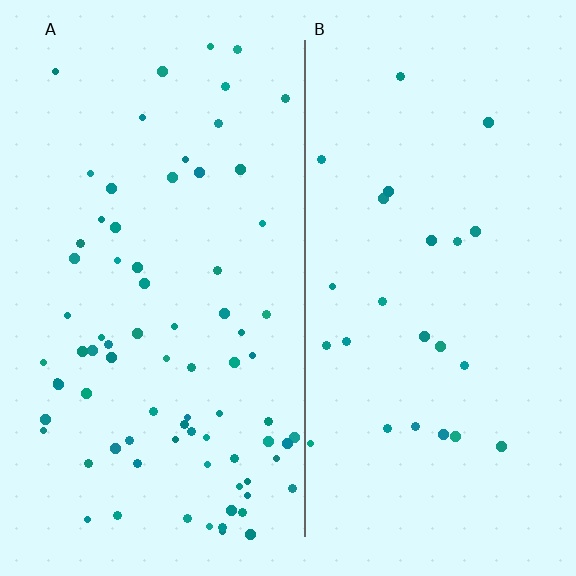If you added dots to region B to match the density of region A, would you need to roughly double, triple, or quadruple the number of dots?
Approximately triple.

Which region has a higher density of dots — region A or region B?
A (the left).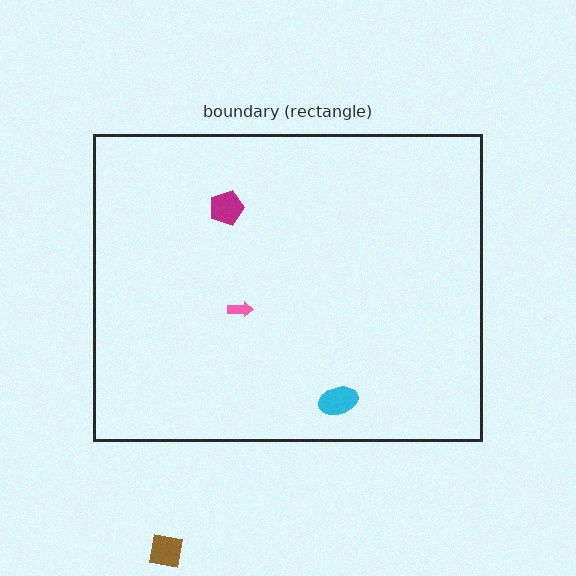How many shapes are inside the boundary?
3 inside, 1 outside.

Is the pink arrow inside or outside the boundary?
Inside.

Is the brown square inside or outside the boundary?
Outside.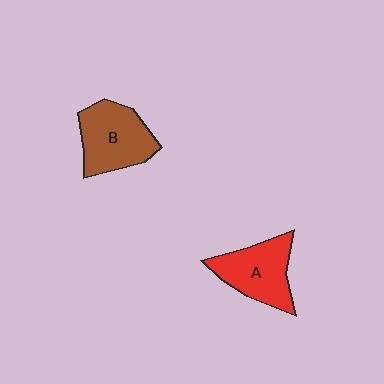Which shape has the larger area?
Shape B (brown).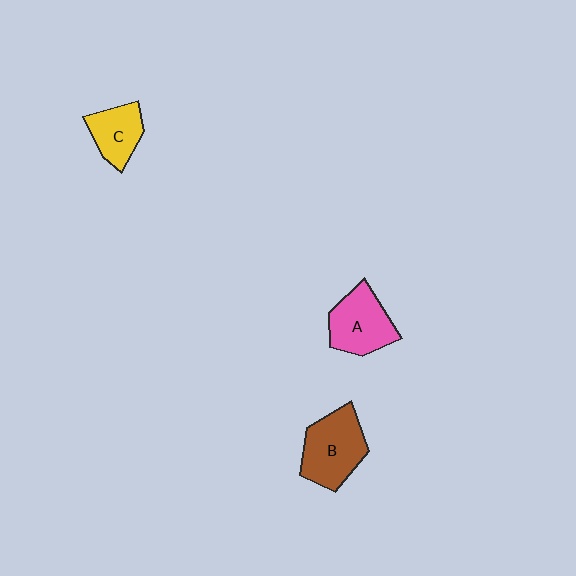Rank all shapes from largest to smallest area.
From largest to smallest: B (brown), A (pink), C (yellow).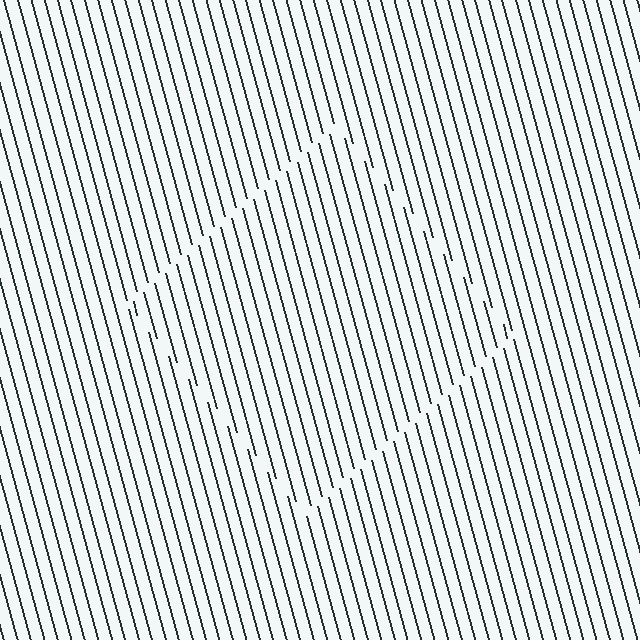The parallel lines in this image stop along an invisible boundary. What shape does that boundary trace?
An illusory square. The interior of the shape contains the same grating, shifted by half a period — the contour is defined by the phase discontinuity where line-ends from the inner and outer gratings abut.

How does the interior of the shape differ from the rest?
The interior of the shape contains the same grating, shifted by half a period — the contour is defined by the phase discontinuity where line-ends from the inner and outer gratings abut.